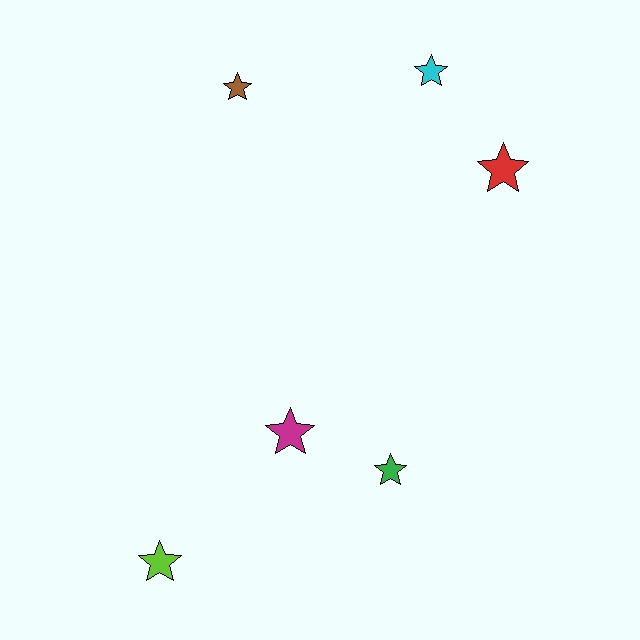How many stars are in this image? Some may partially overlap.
There are 6 stars.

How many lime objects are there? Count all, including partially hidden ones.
There is 1 lime object.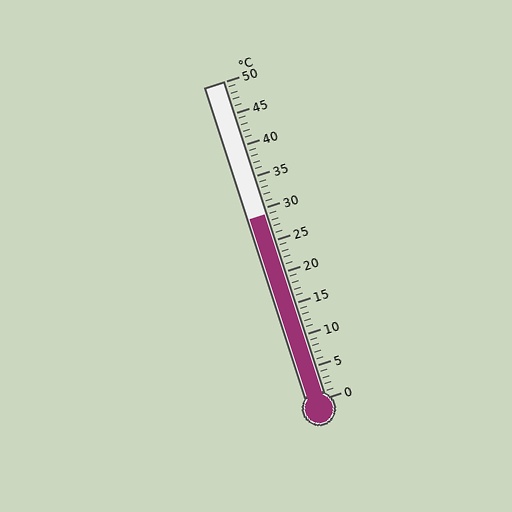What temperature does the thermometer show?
The thermometer shows approximately 29°C.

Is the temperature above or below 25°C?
The temperature is above 25°C.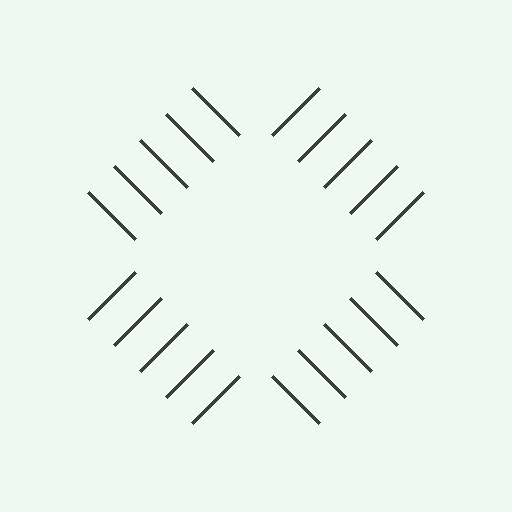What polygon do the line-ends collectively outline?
An illusory square — the line segments terminate on its edges but no continuous stroke is drawn.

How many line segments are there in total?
20 — 5 along each of the 4 edges.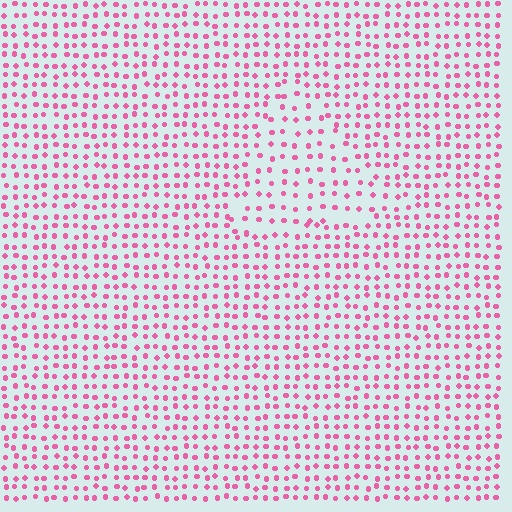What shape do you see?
I see a triangle.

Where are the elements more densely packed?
The elements are more densely packed outside the triangle boundary.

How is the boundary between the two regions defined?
The boundary is defined by a change in element density (approximately 1.6x ratio). All elements are the same color, size, and shape.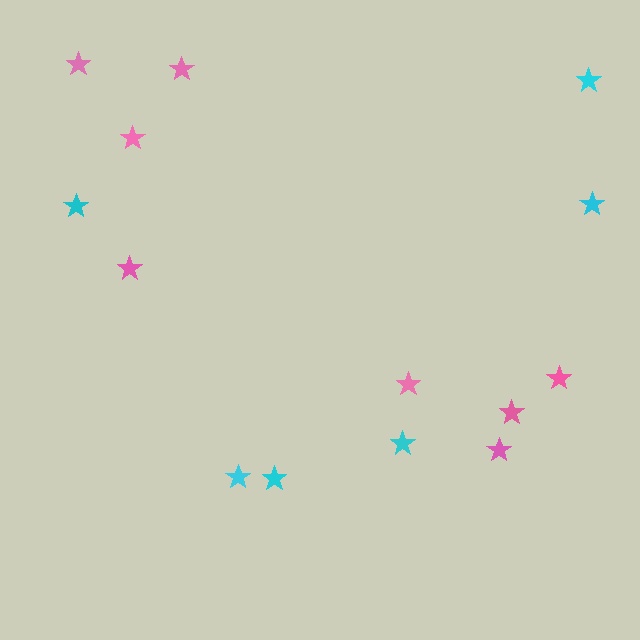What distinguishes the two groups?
There are 2 groups: one group of cyan stars (6) and one group of pink stars (8).